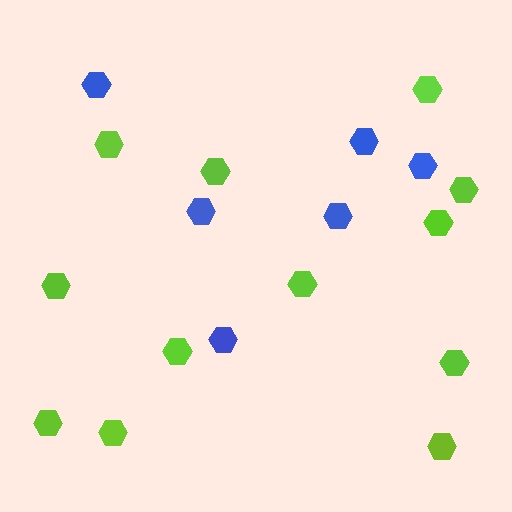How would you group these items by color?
There are 2 groups: one group of lime hexagons (12) and one group of blue hexagons (6).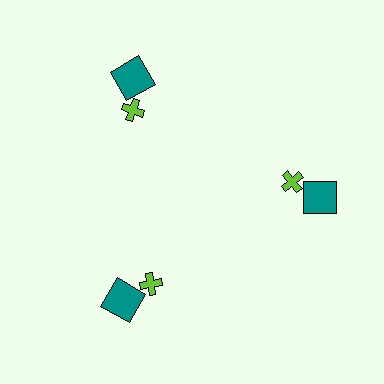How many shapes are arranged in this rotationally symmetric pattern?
There are 6 shapes, arranged in 3 groups of 2.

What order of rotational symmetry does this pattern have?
This pattern has 3-fold rotational symmetry.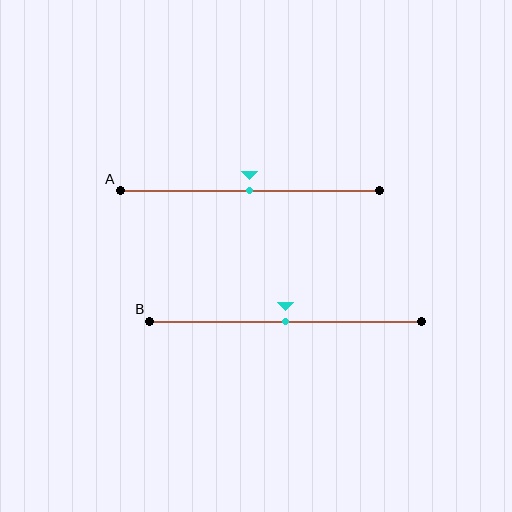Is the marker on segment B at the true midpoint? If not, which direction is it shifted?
Yes, the marker on segment B is at the true midpoint.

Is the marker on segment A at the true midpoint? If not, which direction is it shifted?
Yes, the marker on segment A is at the true midpoint.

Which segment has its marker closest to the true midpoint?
Segment A has its marker closest to the true midpoint.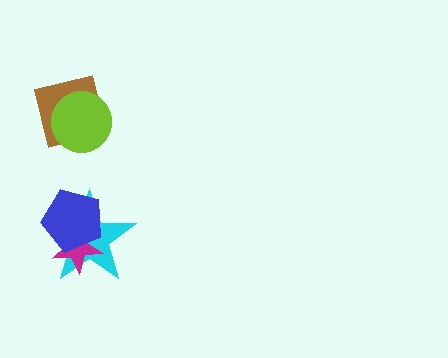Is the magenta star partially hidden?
Yes, it is partially covered by another shape.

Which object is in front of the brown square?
The lime circle is in front of the brown square.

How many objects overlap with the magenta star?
2 objects overlap with the magenta star.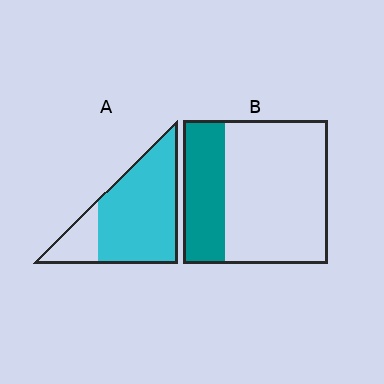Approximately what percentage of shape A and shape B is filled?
A is approximately 80% and B is approximately 30%.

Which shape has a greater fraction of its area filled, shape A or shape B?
Shape A.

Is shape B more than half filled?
No.